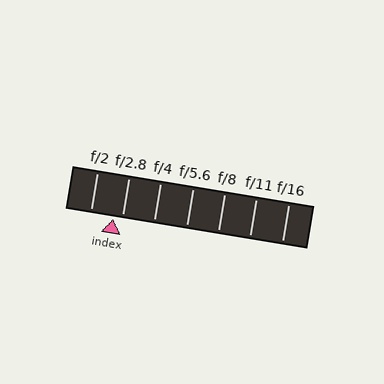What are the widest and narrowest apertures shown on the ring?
The widest aperture shown is f/2 and the narrowest is f/16.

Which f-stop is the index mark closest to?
The index mark is closest to f/2.8.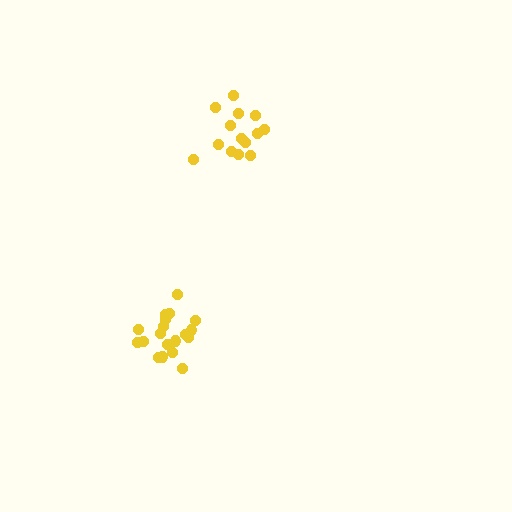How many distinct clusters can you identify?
There are 2 distinct clusters.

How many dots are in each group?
Group 1: 14 dots, Group 2: 19 dots (33 total).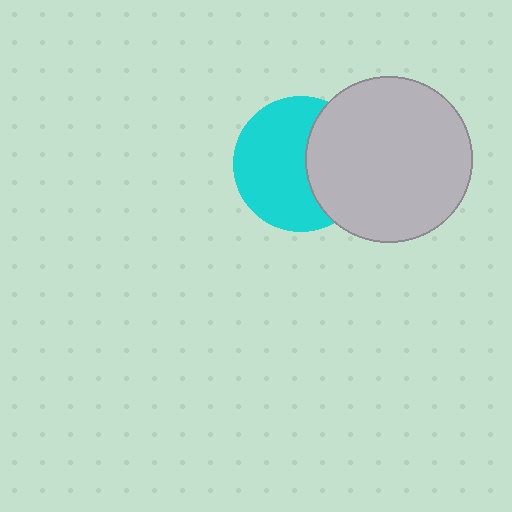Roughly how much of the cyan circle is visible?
About half of it is visible (roughly 62%).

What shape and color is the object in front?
The object in front is a light gray circle.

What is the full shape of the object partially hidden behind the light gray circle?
The partially hidden object is a cyan circle.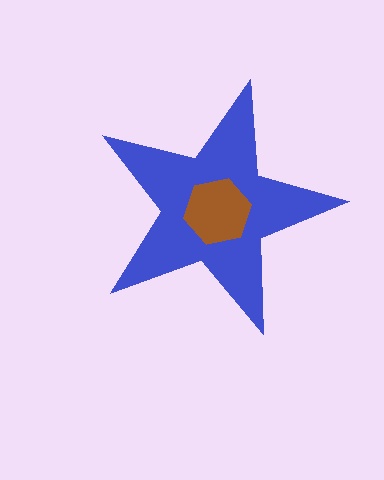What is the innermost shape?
The brown hexagon.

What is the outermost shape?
The blue star.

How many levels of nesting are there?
2.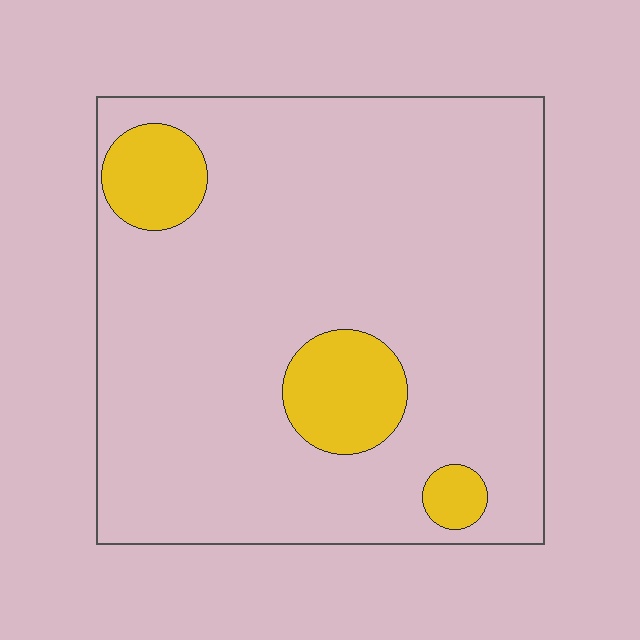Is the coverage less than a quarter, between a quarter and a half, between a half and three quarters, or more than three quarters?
Less than a quarter.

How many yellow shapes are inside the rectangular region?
3.